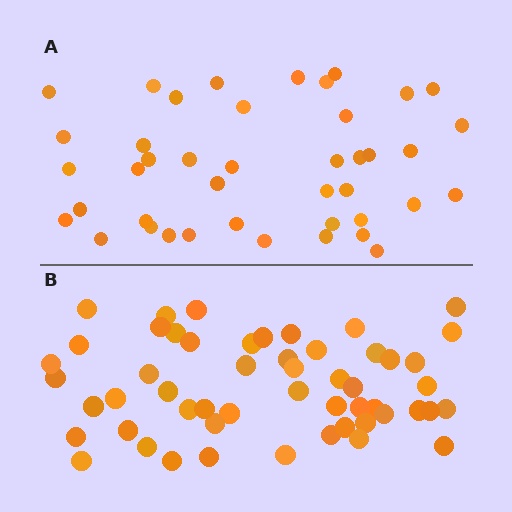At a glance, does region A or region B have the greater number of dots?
Region B (the bottom region) has more dots.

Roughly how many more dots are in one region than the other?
Region B has roughly 12 or so more dots than region A.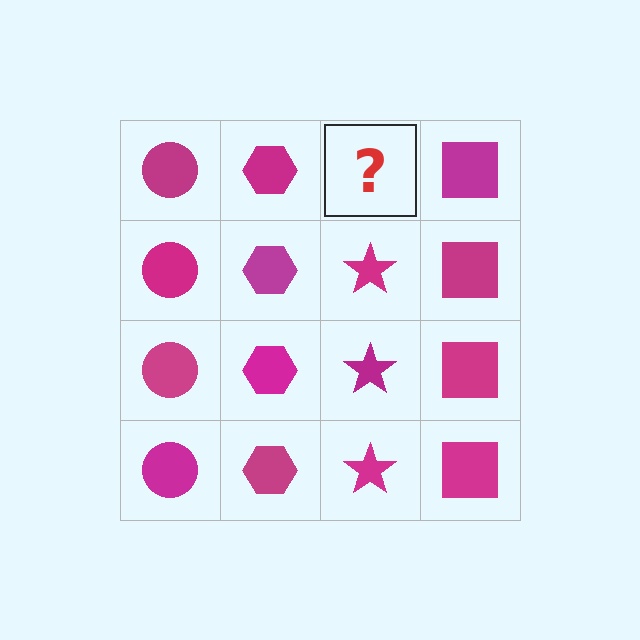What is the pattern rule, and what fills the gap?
The rule is that each column has a consistent shape. The gap should be filled with a magenta star.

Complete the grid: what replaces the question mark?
The question mark should be replaced with a magenta star.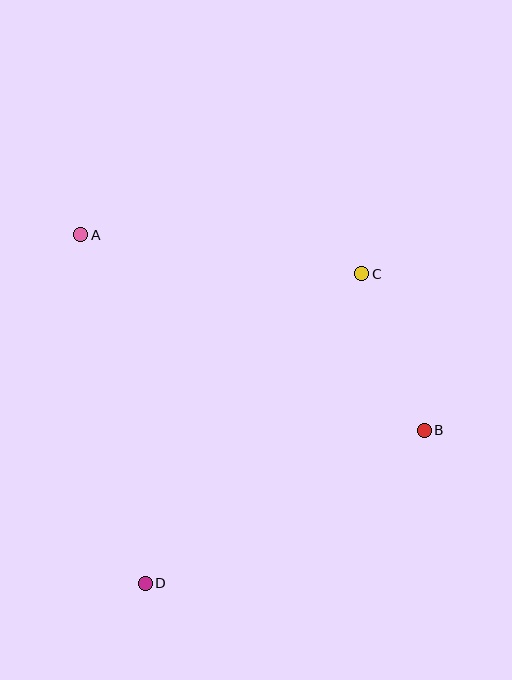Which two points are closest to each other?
Points B and C are closest to each other.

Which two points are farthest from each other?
Points A and B are farthest from each other.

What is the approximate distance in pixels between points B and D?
The distance between B and D is approximately 318 pixels.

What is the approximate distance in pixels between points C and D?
The distance between C and D is approximately 378 pixels.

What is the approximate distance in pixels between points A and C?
The distance between A and C is approximately 284 pixels.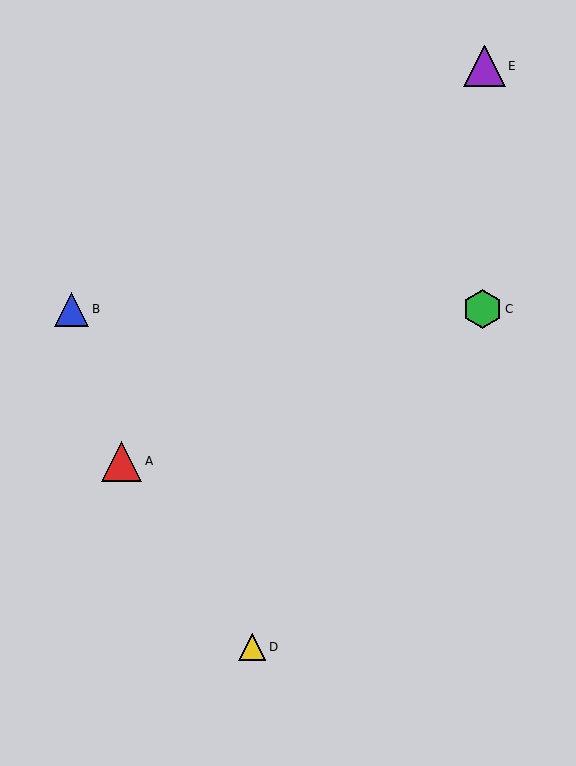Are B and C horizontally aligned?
Yes, both are at y≈309.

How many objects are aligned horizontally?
2 objects (B, C) are aligned horizontally.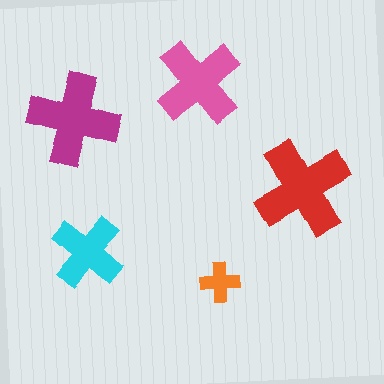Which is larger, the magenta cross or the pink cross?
The magenta one.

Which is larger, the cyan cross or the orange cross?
The cyan one.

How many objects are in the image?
There are 5 objects in the image.